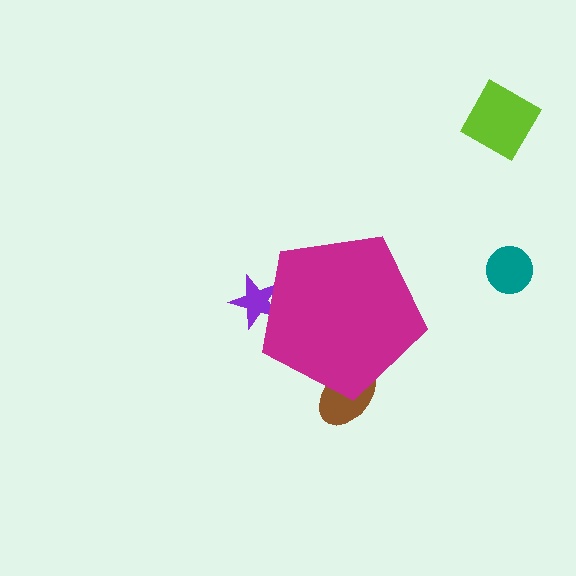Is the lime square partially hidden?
No, the lime square is fully visible.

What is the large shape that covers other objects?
A magenta pentagon.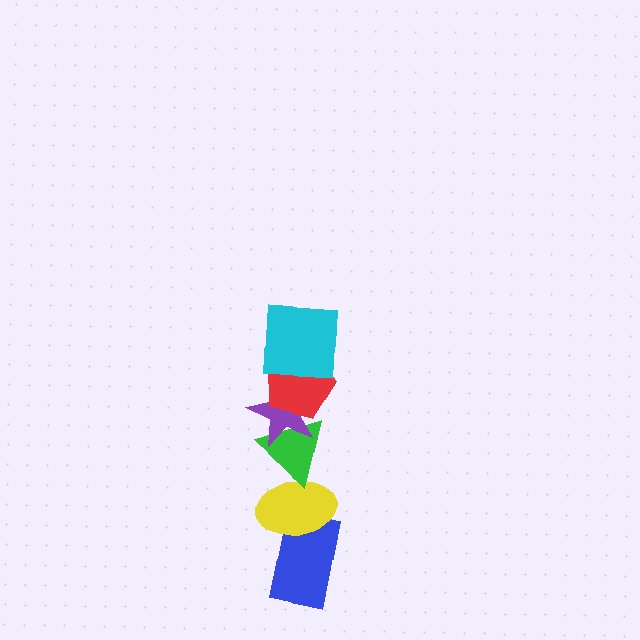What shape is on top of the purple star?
The red pentagon is on top of the purple star.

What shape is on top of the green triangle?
The purple star is on top of the green triangle.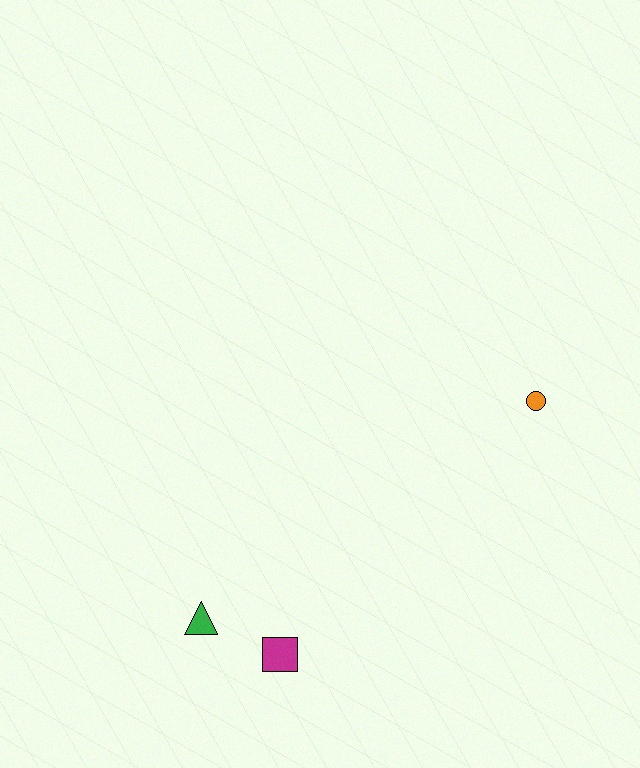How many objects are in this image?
There are 3 objects.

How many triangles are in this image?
There is 1 triangle.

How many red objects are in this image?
There are no red objects.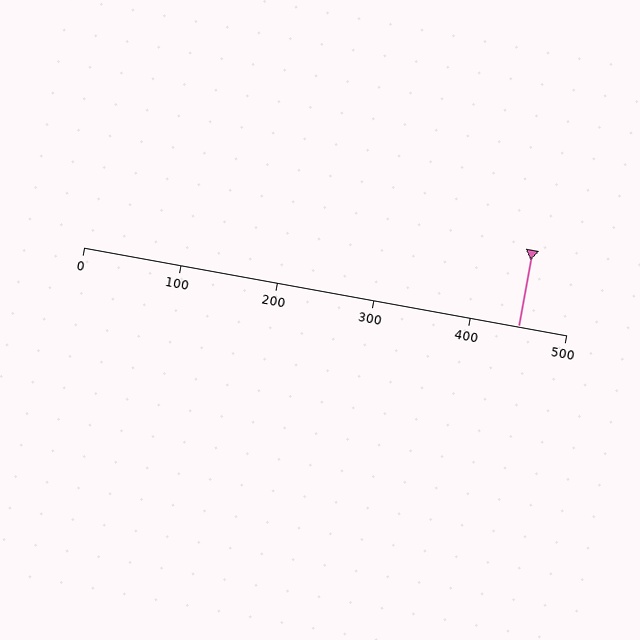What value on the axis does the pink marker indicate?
The marker indicates approximately 450.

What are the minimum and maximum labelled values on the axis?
The axis runs from 0 to 500.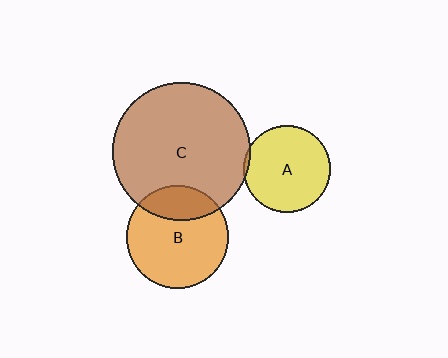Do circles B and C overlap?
Yes.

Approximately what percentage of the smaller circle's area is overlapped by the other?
Approximately 25%.